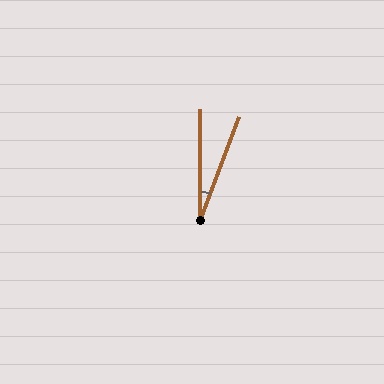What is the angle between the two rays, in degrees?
Approximately 20 degrees.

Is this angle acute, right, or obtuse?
It is acute.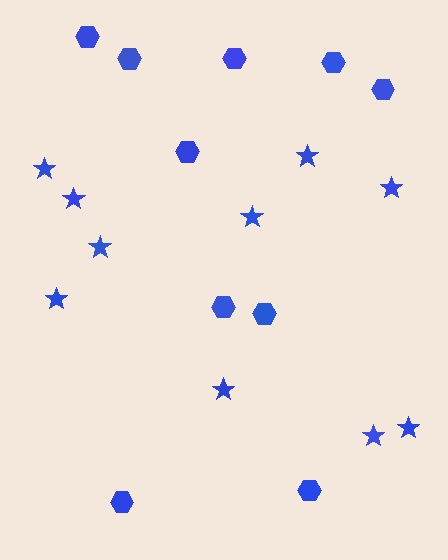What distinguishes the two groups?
There are 2 groups: one group of hexagons (10) and one group of stars (10).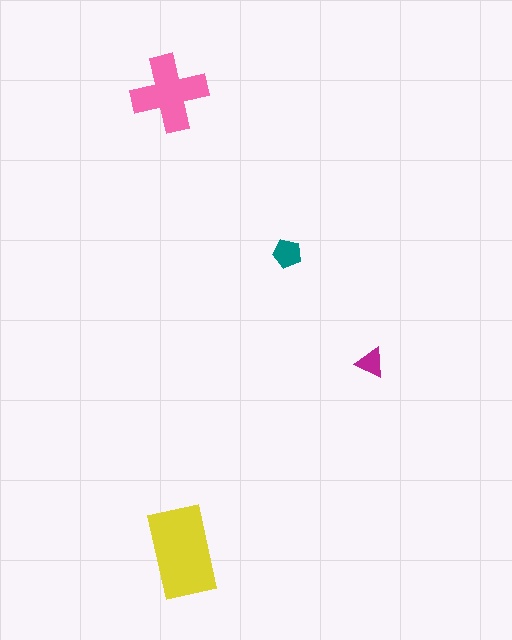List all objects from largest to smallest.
The yellow rectangle, the pink cross, the teal pentagon, the magenta triangle.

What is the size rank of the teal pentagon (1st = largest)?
3rd.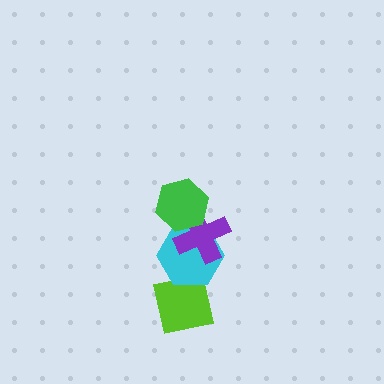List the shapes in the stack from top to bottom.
From top to bottom: the green hexagon, the purple cross, the cyan hexagon, the lime square.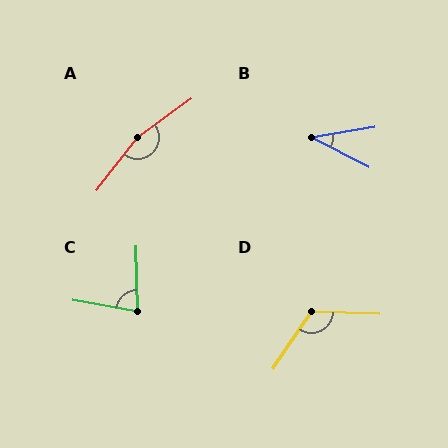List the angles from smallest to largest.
B (37°), C (78°), D (122°), A (163°).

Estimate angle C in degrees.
Approximately 78 degrees.